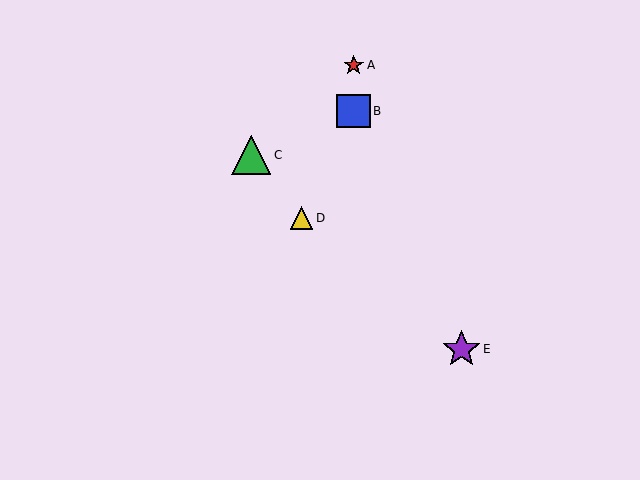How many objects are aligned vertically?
2 objects (A, B) are aligned vertically.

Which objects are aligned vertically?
Objects A, B are aligned vertically.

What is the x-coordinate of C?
Object C is at x≈251.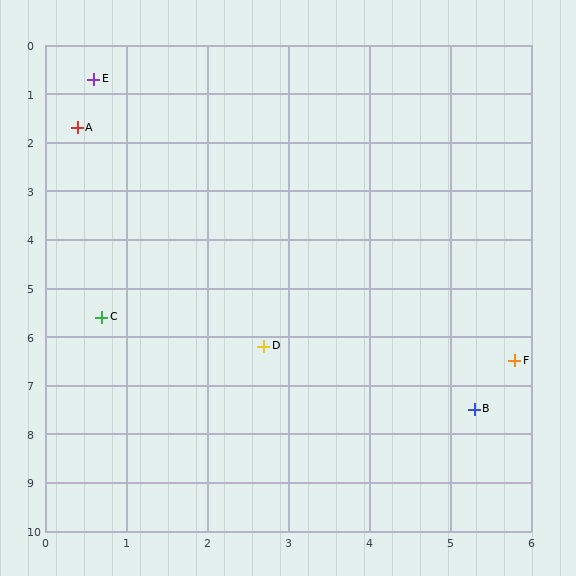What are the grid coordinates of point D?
Point D is at approximately (2.7, 6.2).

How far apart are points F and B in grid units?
Points F and B are about 1.1 grid units apart.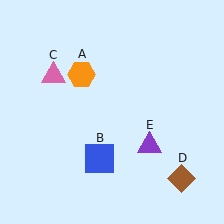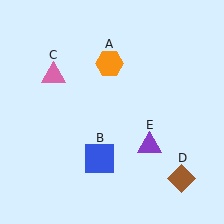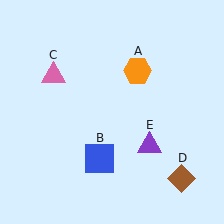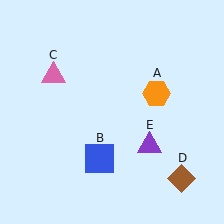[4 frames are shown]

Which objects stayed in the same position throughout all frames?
Blue square (object B) and pink triangle (object C) and brown diamond (object D) and purple triangle (object E) remained stationary.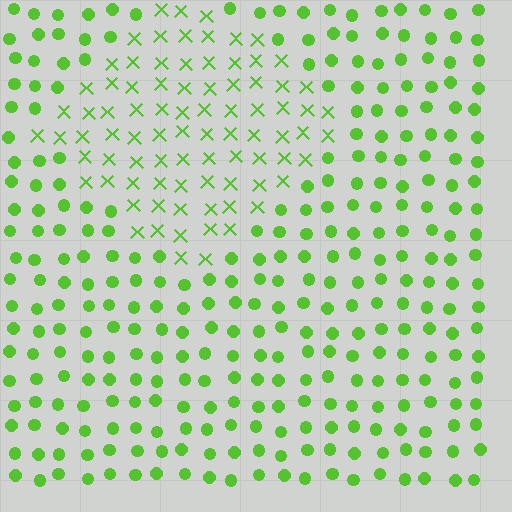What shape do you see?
I see a diamond.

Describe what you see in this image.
The image is filled with small lime elements arranged in a uniform grid. A diamond-shaped region contains X marks, while the surrounding area contains circles. The boundary is defined purely by the change in element shape.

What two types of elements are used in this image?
The image uses X marks inside the diamond region and circles outside it.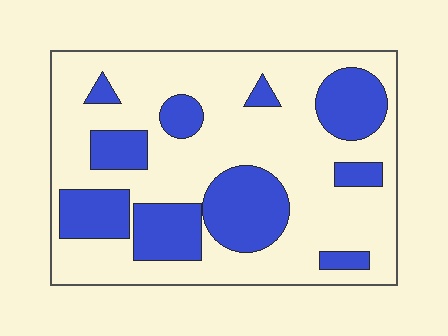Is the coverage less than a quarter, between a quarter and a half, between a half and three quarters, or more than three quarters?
Between a quarter and a half.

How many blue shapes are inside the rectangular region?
10.